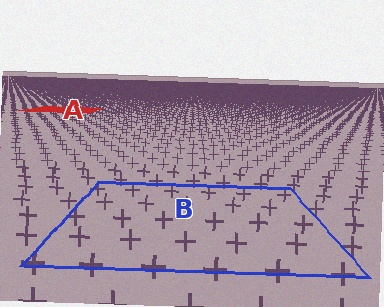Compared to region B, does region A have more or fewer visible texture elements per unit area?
Region A has more texture elements per unit area — they are packed more densely because it is farther away.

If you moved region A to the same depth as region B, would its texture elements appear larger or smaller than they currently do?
They would appear larger. At a closer depth, the same texture elements are projected at a bigger on-screen size.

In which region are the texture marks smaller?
The texture marks are smaller in region A, because it is farther away.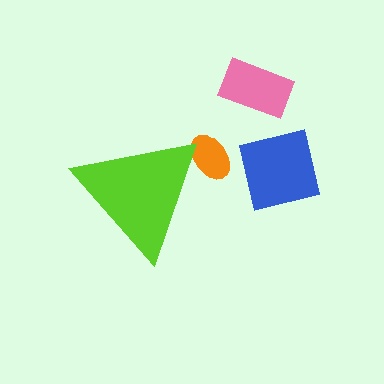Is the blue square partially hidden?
No, the blue square is fully visible.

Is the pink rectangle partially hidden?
No, the pink rectangle is fully visible.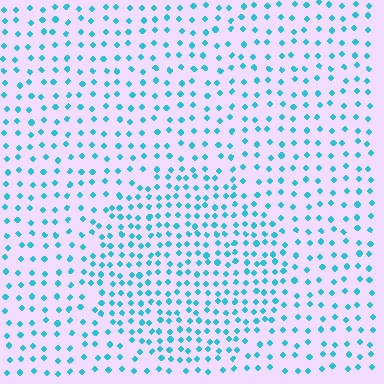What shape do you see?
I see a circle.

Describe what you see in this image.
The image contains small cyan elements arranged at two different densities. A circle-shaped region is visible where the elements are more densely packed than the surrounding area.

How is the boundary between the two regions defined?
The boundary is defined by a change in element density (approximately 1.7x ratio). All elements are the same color, size, and shape.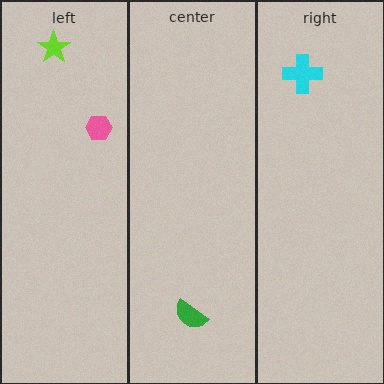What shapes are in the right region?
The cyan cross.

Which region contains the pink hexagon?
The left region.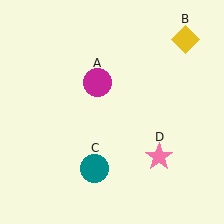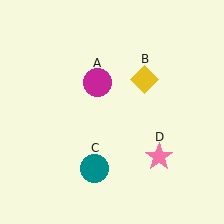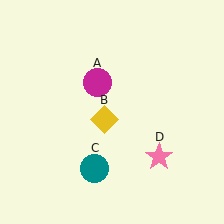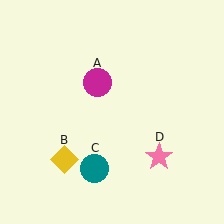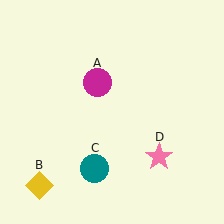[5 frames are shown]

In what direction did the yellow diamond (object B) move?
The yellow diamond (object B) moved down and to the left.